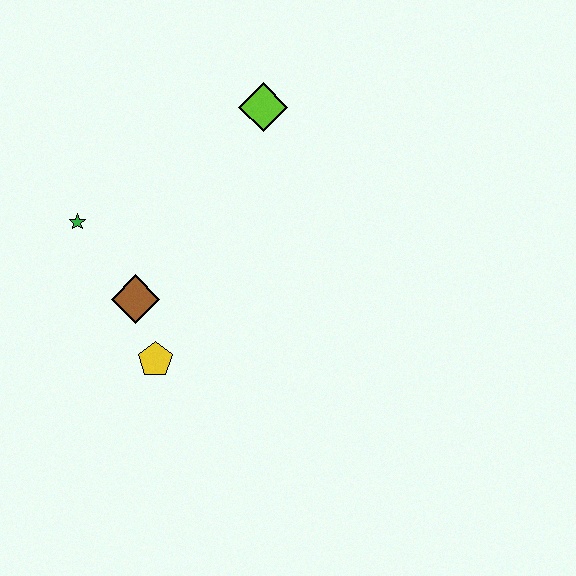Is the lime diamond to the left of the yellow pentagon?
No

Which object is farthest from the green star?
The lime diamond is farthest from the green star.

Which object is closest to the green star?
The brown diamond is closest to the green star.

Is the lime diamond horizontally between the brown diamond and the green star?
No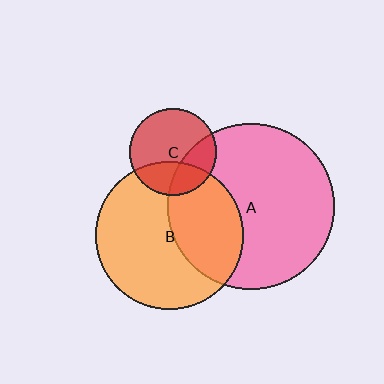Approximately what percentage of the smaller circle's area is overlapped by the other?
Approximately 30%.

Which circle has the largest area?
Circle A (pink).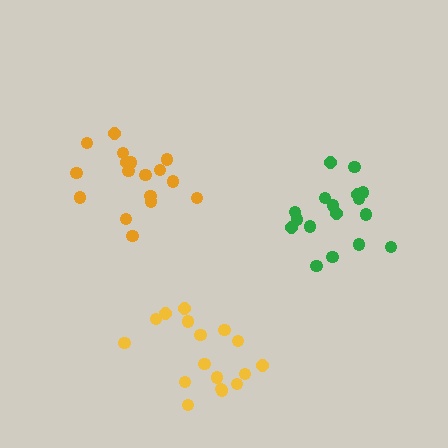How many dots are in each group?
Group 1: 17 dots, Group 2: 17 dots, Group 3: 17 dots (51 total).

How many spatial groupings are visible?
There are 3 spatial groupings.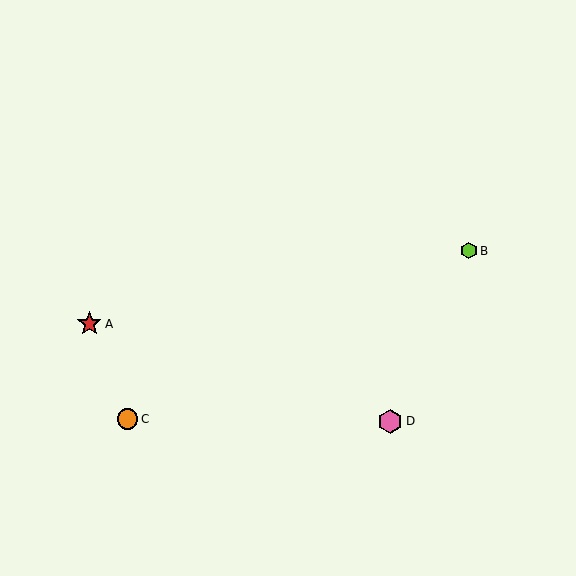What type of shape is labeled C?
Shape C is an orange circle.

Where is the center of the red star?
The center of the red star is at (89, 324).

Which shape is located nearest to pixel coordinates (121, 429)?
The orange circle (labeled C) at (128, 419) is nearest to that location.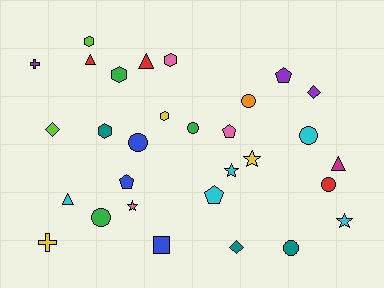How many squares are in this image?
There is 1 square.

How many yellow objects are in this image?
There are 3 yellow objects.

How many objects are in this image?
There are 30 objects.